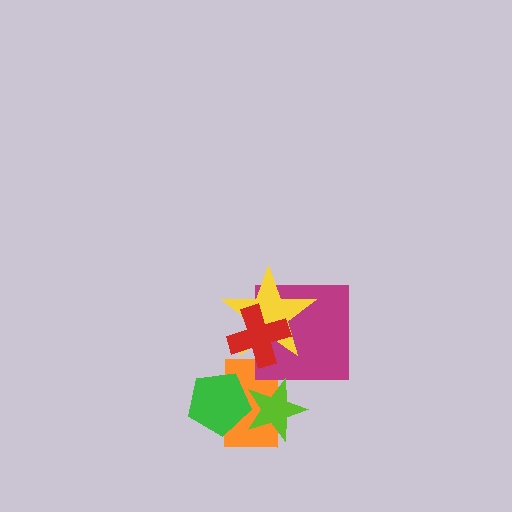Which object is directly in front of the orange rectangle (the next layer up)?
The lime star is directly in front of the orange rectangle.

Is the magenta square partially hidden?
Yes, it is partially covered by another shape.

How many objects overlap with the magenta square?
2 objects overlap with the magenta square.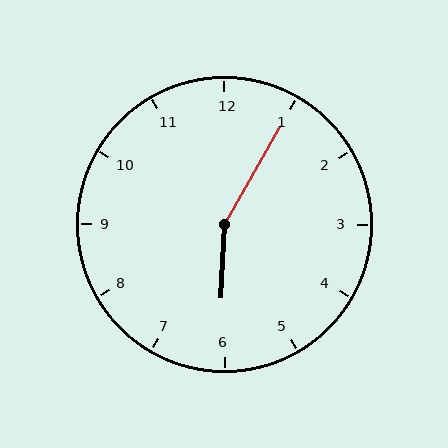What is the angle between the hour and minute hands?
Approximately 152 degrees.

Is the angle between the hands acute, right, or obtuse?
It is obtuse.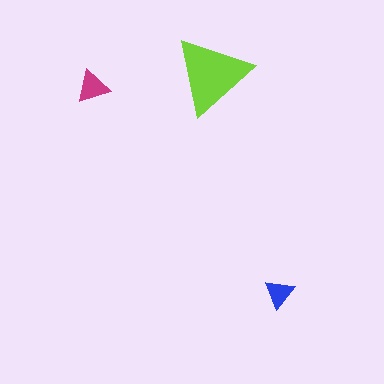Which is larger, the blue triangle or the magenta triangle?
The magenta one.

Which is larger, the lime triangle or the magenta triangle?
The lime one.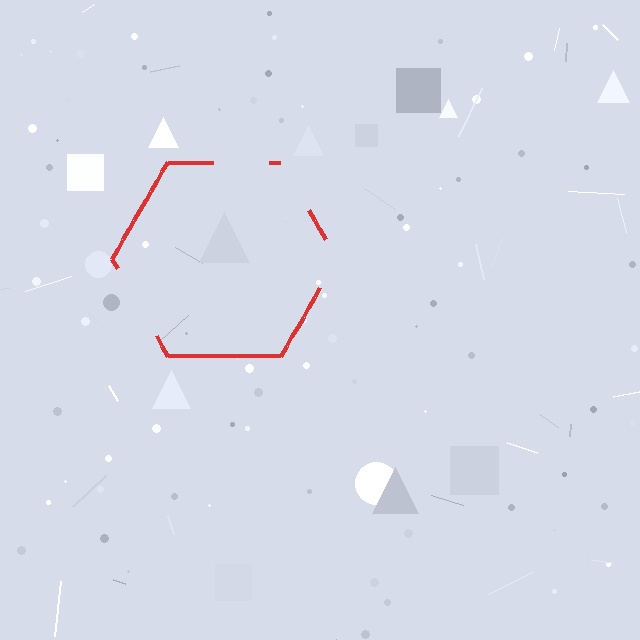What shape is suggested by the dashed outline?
The dashed outline suggests a hexagon.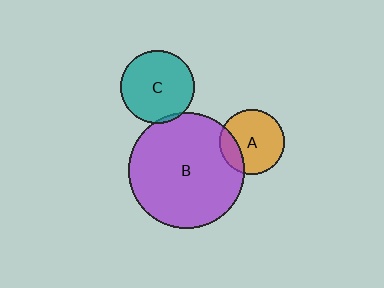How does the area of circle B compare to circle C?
Approximately 2.5 times.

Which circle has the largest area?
Circle B (purple).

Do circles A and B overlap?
Yes.